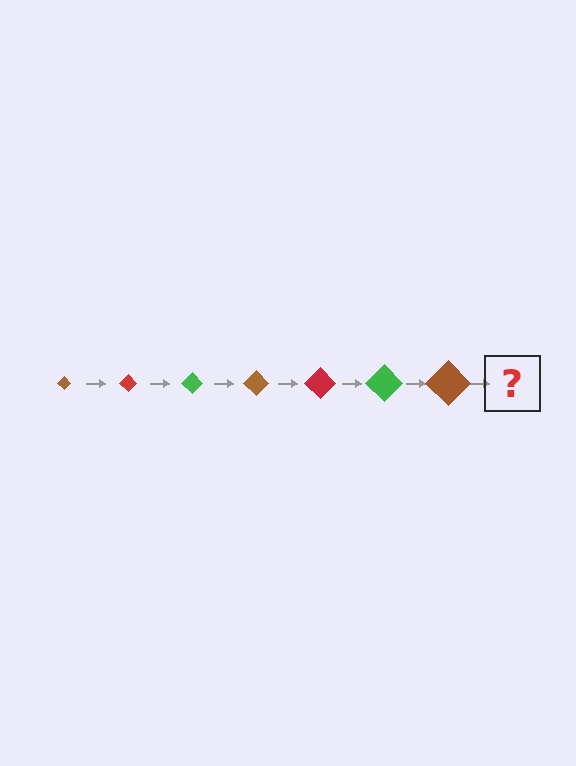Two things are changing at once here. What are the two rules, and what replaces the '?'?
The two rules are that the diamond grows larger each step and the color cycles through brown, red, and green. The '?' should be a red diamond, larger than the previous one.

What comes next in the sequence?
The next element should be a red diamond, larger than the previous one.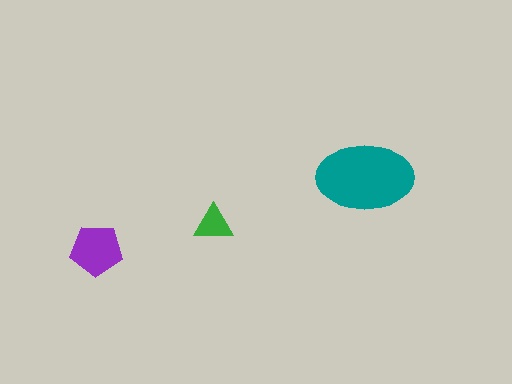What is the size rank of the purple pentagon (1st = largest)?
2nd.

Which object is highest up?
The teal ellipse is topmost.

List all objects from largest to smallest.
The teal ellipse, the purple pentagon, the green triangle.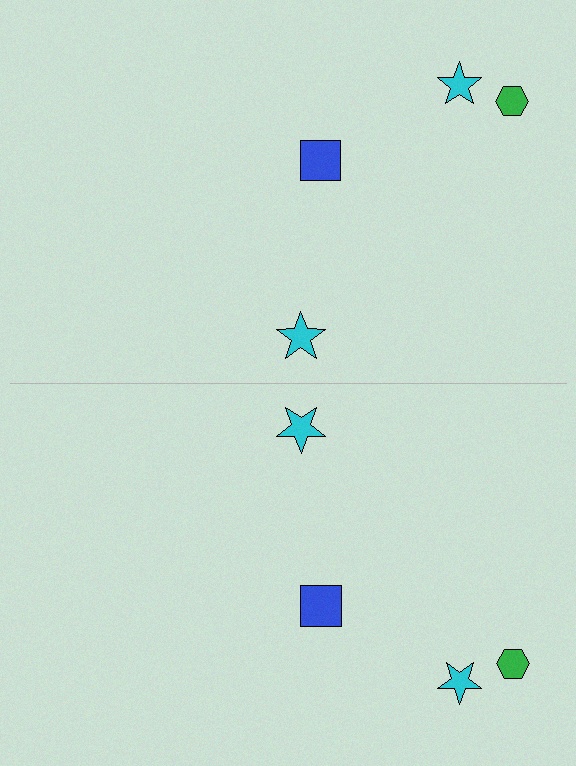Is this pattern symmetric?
Yes, this pattern has bilateral (reflection) symmetry.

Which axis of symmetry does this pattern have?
The pattern has a horizontal axis of symmetry running through the center of the image.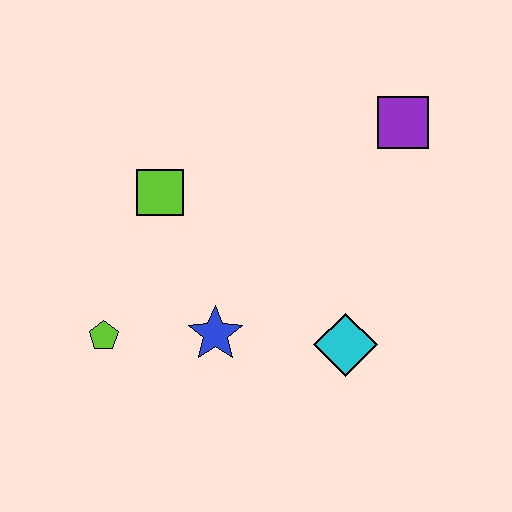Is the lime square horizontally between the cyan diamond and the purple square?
No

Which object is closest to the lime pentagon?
The blue star is closest to the lime pentagon.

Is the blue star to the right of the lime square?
Yes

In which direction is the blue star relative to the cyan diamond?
The blue star is to the left of the cyan diamond.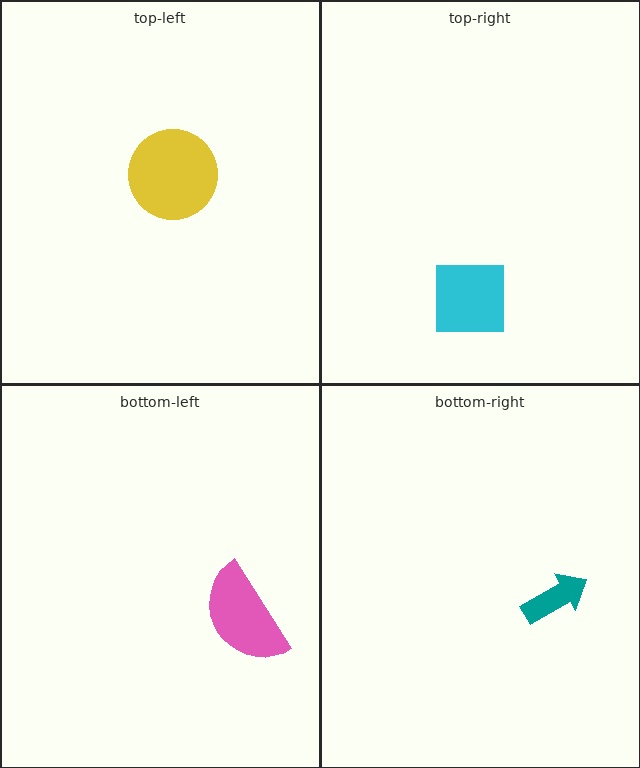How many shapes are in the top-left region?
1.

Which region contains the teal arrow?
The bottom-right region.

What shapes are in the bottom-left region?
The pink semicircle.